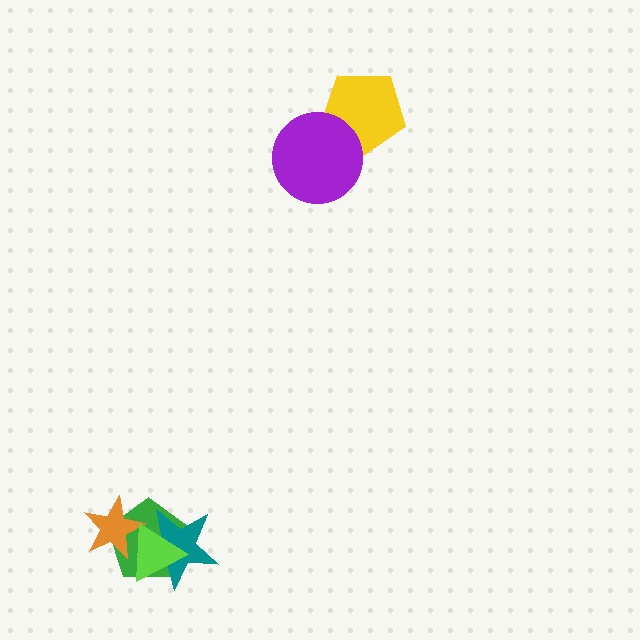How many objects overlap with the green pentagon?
3 objects overlap with the green pentagon.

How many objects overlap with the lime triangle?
3 objects overlap with the lime triangle.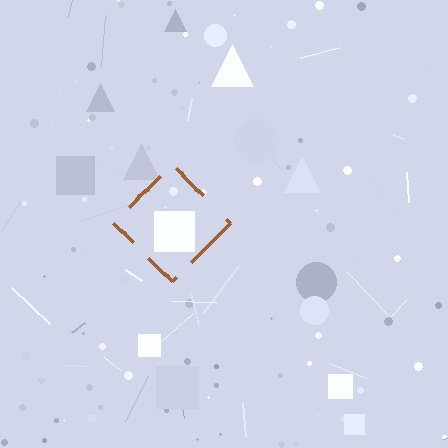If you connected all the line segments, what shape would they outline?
They would outline a diamond.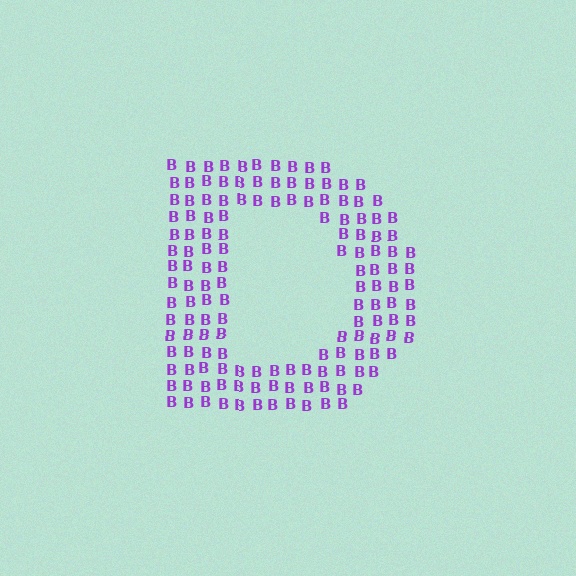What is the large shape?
The large shape is the letter D.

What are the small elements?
The small elements are letter B's.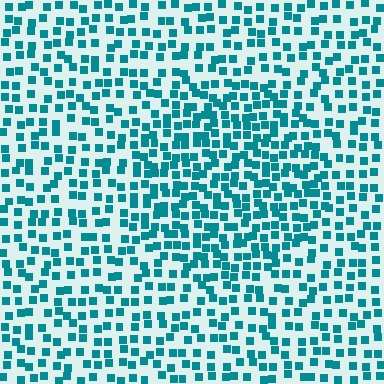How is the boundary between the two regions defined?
The boundary is defined by a change in element density (approximately 1.6x ratio). All elements are the same color, size, and shape.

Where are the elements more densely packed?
The elements are more densely packed inside the circle boundary.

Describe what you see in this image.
The image contains small teal elements arranged at two different densities. A circle-shaped region is visible where the elements are more densely packed than the surrounding area.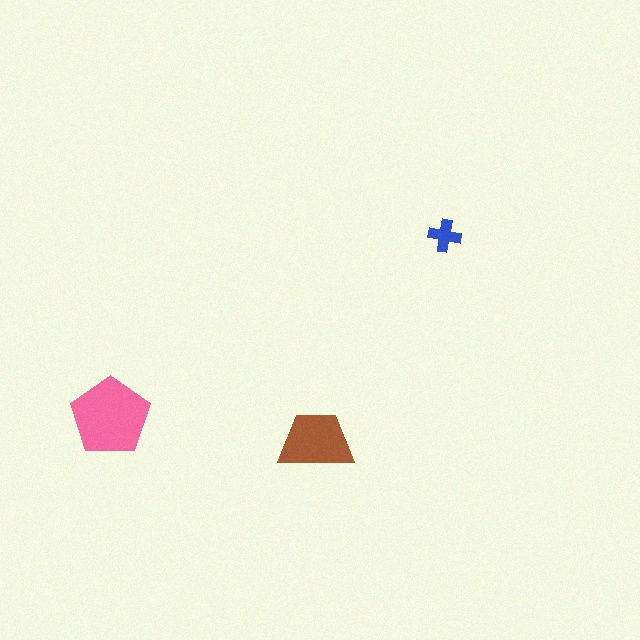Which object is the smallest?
The blue cross.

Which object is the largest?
The pink pentagon.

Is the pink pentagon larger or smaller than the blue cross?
Larger.